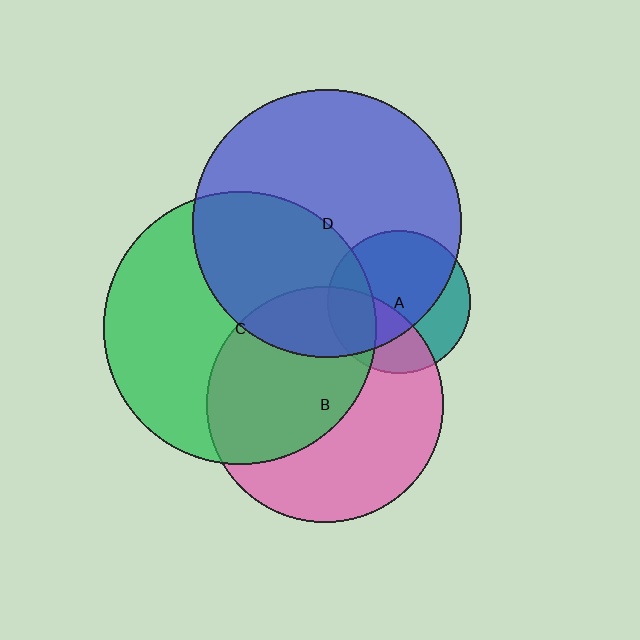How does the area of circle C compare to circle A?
Approximately 3.6 times.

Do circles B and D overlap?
Yes.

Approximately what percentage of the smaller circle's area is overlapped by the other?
Approximately 20%.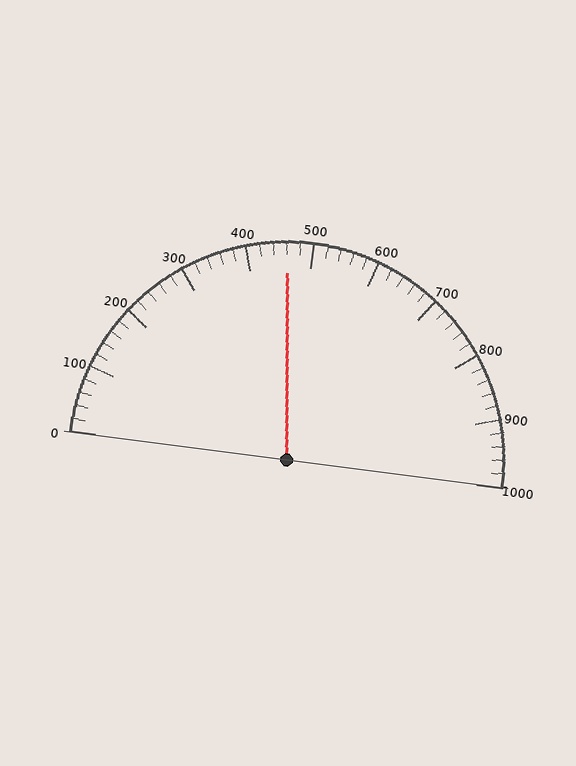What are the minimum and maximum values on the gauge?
The gauge ranges from 0 to 1000.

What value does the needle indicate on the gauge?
The needle indicates approximately 460.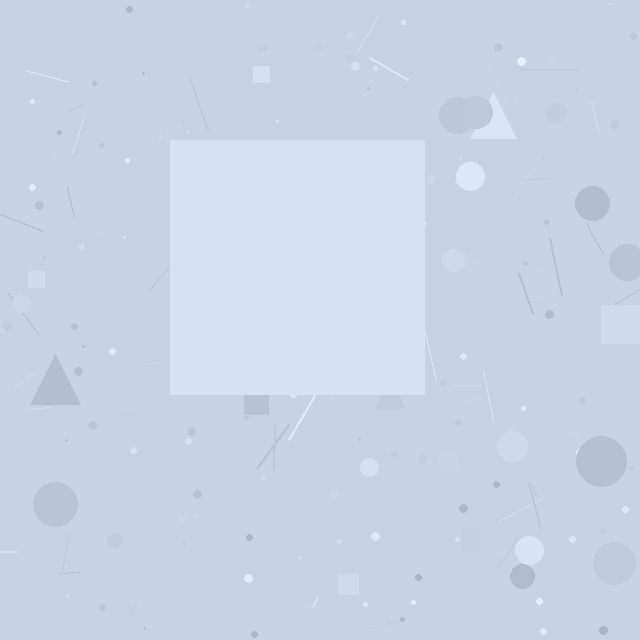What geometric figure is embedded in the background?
A square is embedded in the background.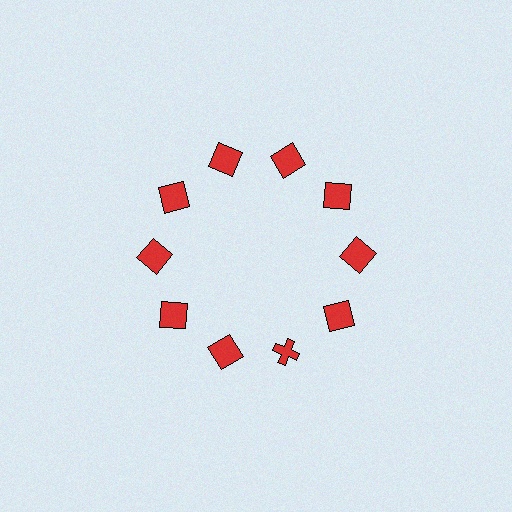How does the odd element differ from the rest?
It has a different shape: cross instead of square.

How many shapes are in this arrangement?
There are 10 shapes arranged in a ring pattern.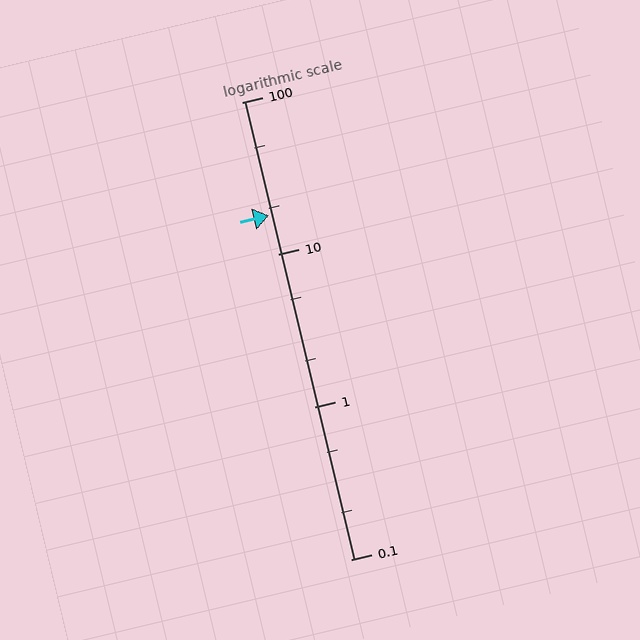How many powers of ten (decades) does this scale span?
The scale spans 3 decades, from 0.1 to 100.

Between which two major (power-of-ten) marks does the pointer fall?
The pointer is between 10 and 100.